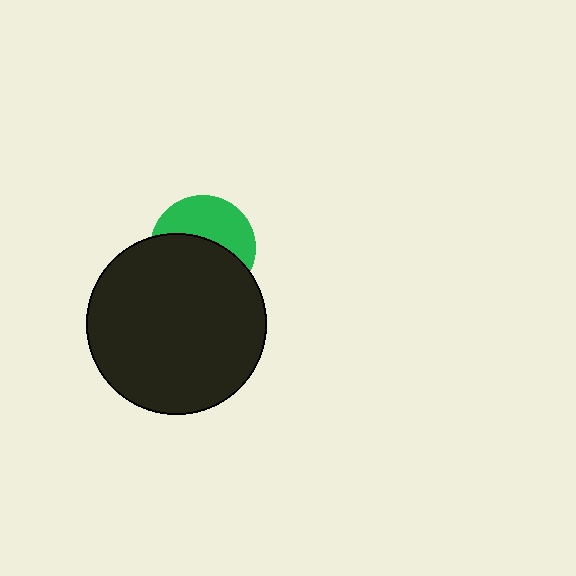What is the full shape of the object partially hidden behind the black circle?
The partially hidden object is a green circle.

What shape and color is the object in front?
The object in front is a black circle.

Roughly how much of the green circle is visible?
A small part of it is visible (roughly 44%).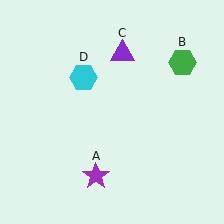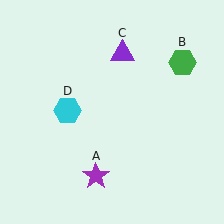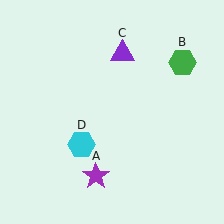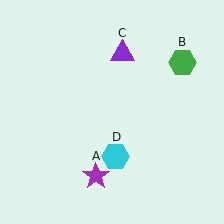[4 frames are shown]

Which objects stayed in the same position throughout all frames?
Purple star (object A) and green hexagon (object B) and purple triangle (object C) remained stationary.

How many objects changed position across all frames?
1 object changed position: cyan hexagon (object D).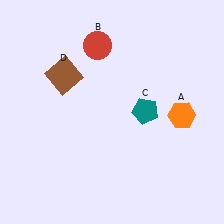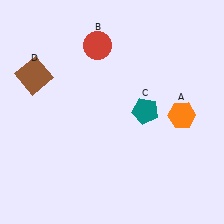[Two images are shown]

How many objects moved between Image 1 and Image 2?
1 object moved between the two images.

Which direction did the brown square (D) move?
The brown square (D) moved left.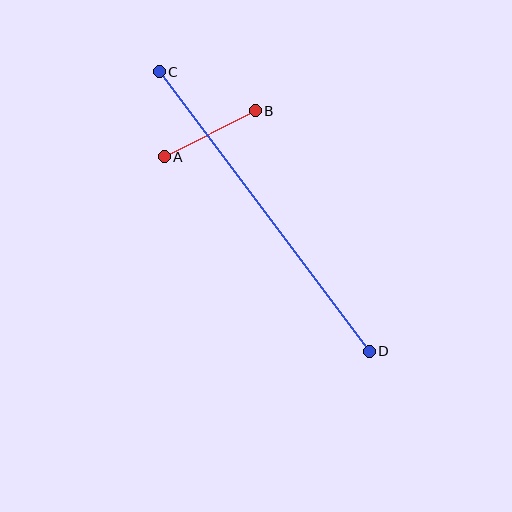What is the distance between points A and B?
The distance is approximately 102 pixels.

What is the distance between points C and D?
The distance is approximately 349 pixels.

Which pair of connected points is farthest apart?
Points C and D are farthest apart.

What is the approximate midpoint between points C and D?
The midpoint is at approximately (264, 211) pixels.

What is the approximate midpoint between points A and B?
The midpoint is at approximately (210, 134) pixels.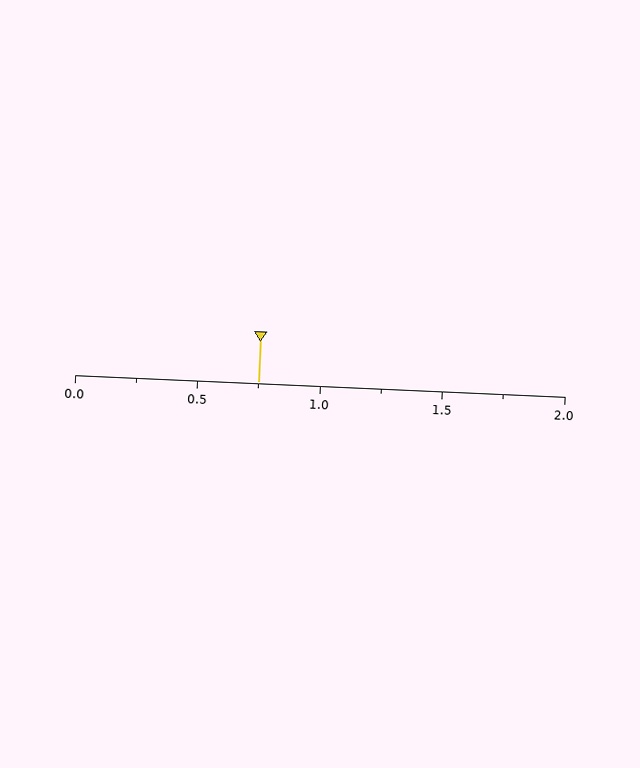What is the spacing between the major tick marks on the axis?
The major ticks are spaced 0.5 apart.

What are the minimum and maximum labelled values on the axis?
The axis runs from 0.0 to 2.0.